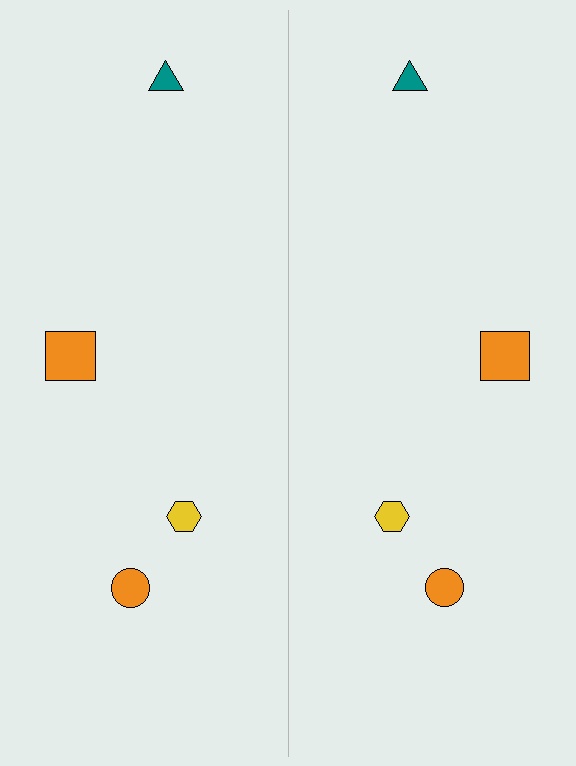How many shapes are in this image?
There are 8 shapes in this image.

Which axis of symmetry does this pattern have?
The pattern has a vertical axis of symmetry running through the center of the image.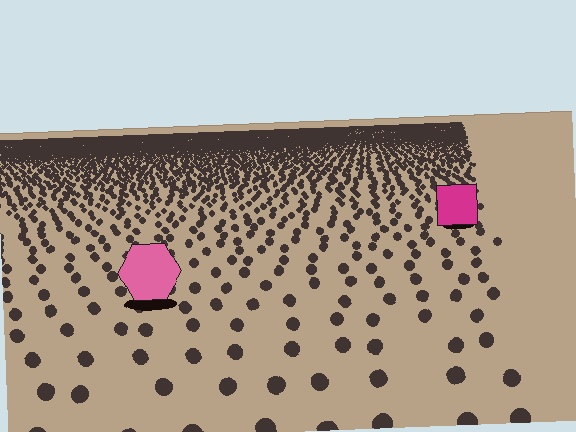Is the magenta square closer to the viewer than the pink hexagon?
No. The pink hexagon is closer — you can tell from the texture gradient: the ground texture is coarser near it.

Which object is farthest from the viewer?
The magenta square is farthest from the viewer. It appears smaller and the ground texture around it is denser.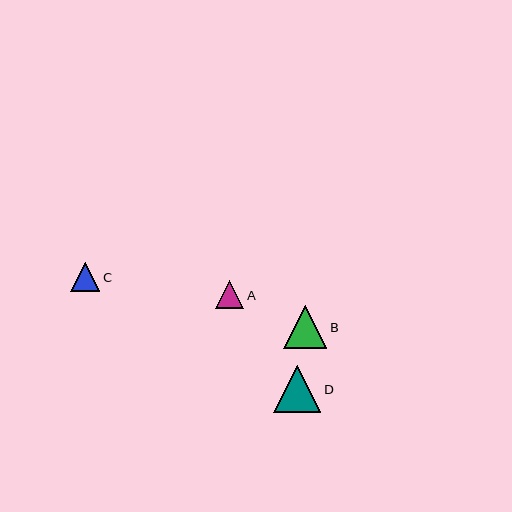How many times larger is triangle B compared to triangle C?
Triangle B is approximately 1.5 times the size of triangle C.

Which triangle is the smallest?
Triangle A is the smallest with a size of approximately 28 pixels.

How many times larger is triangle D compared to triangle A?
Triangle D is approximately 1.7 times the size of triangle A.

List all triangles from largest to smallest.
From largest to smallest: D, B, C, A.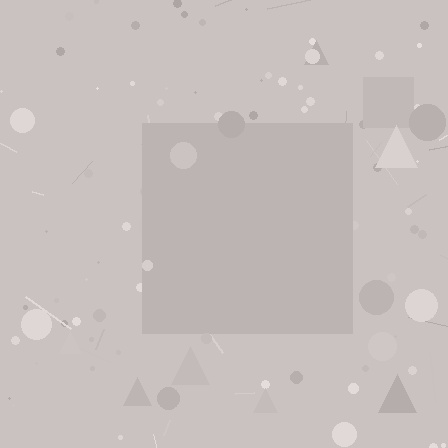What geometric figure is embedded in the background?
A square is embedded in the background.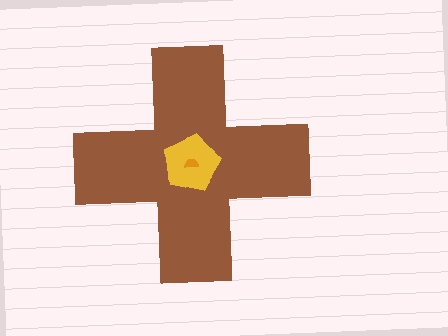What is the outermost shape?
The brown cross.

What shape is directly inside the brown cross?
The yellow pentagon.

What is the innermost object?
The orange semicircle.